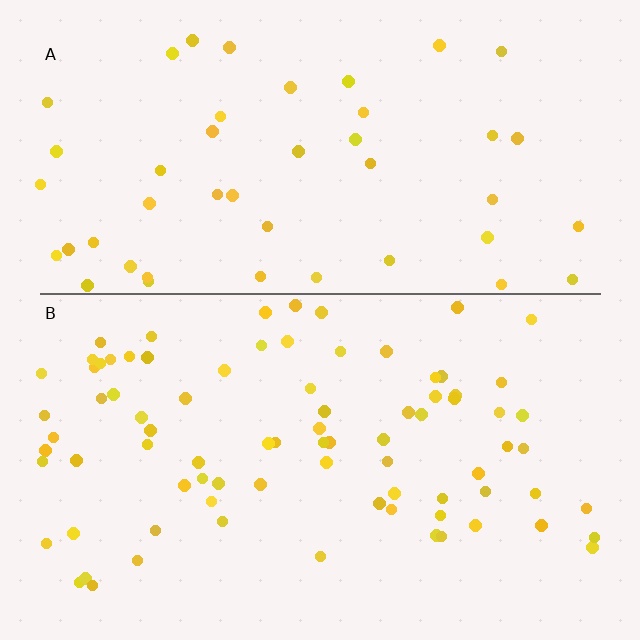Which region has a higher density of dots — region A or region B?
B (the bottom).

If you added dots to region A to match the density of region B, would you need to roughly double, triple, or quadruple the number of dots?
Approximately double.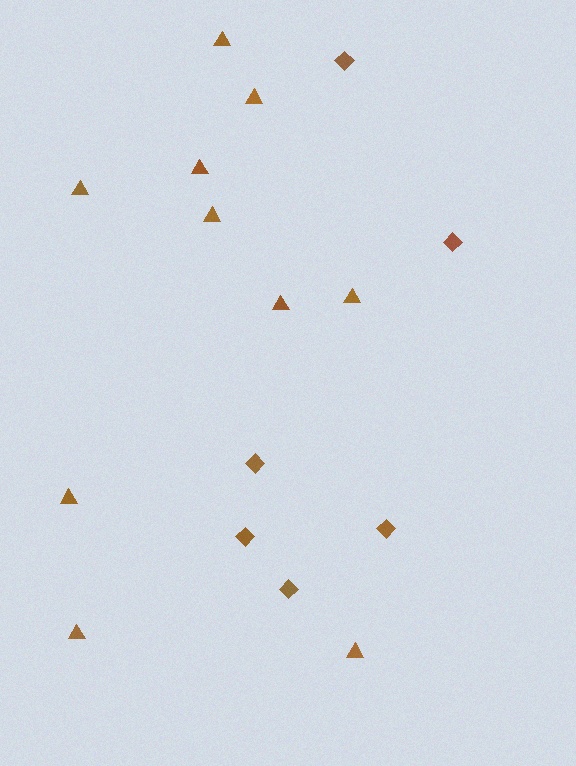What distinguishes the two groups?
There are 2 groups: one group of diamonds (6) and one group of triangles (10).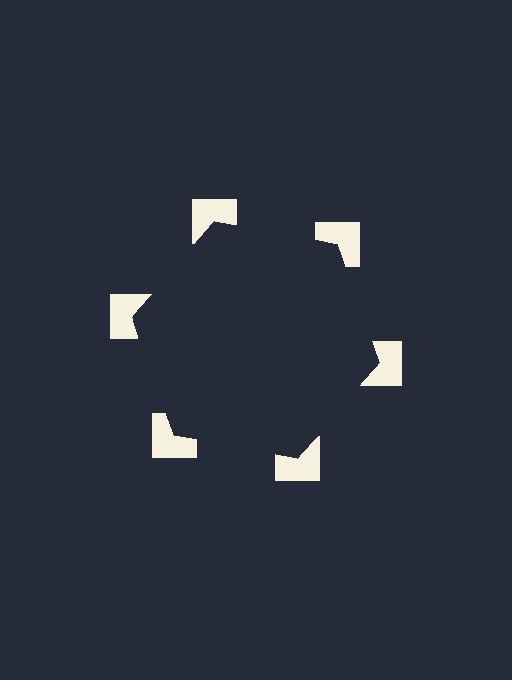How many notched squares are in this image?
There are 6 — one at each vertex of the illusory hexagon.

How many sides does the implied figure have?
6 sides.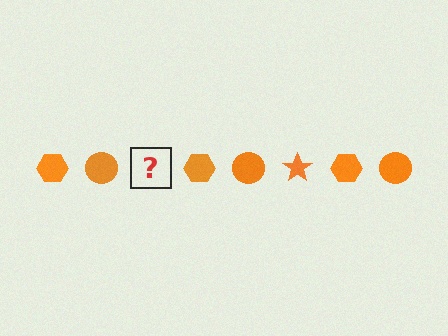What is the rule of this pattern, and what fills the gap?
The rule is that the pattern cycles through hexagon, circle, star shapes in orange. The gap should be filled with an orange star.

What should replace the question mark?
The question mark should be replaced with an orange star.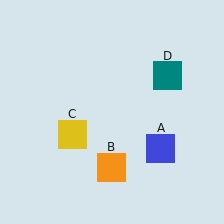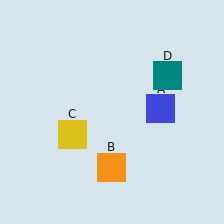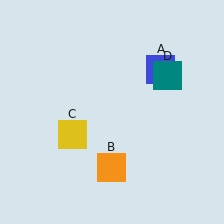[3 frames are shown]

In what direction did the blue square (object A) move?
The blue square (object A) moved up.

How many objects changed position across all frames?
1 object changed position: blue square (object A).